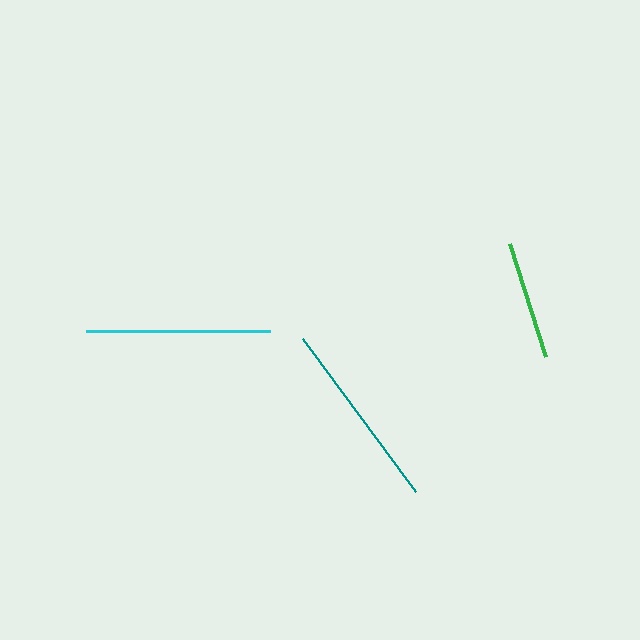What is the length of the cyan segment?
The cyan segment is approximately 184 pixels long.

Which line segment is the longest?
The teal line is the longest at approximately 190 pixels.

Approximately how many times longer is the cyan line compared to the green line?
The cyan line is approximately 1.6 times the length of the green line.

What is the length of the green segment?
The green segment is approximately 119 pixels long.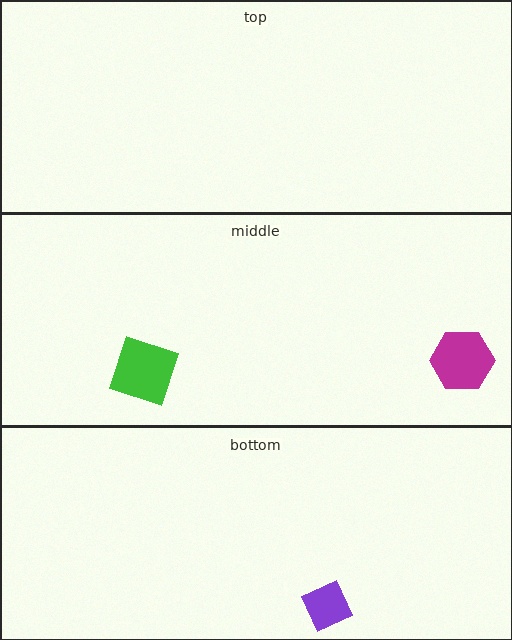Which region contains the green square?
The middle region.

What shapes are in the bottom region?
The purple diamond.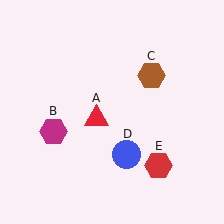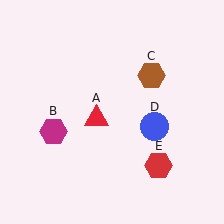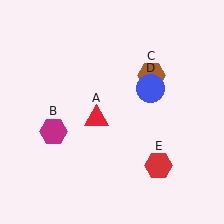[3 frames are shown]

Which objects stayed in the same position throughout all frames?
Red triangle (object A) and magenta hexagon (object B) and brown hexagon (object C) and red hexagon (object E) remained stationary.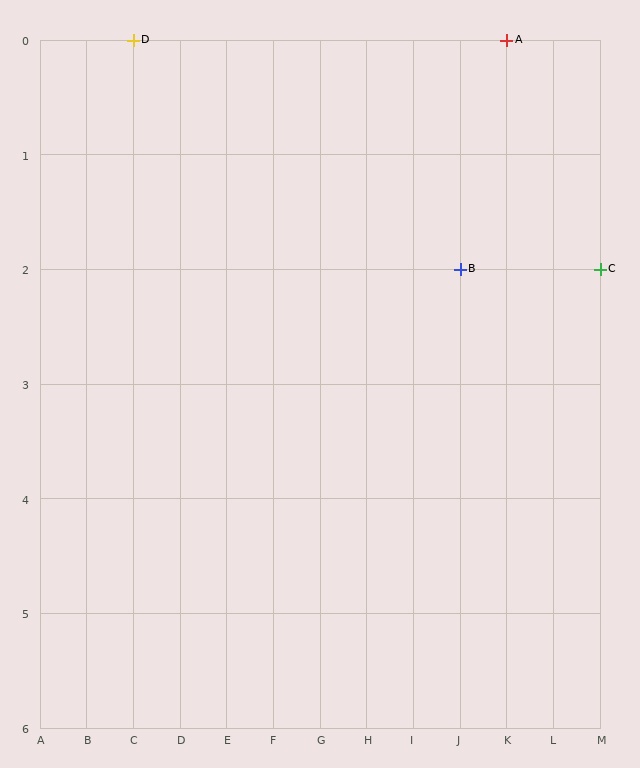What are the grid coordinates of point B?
Point B is at grid coordinates (J, 2).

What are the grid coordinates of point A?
Point A is at grid coordinates (K, 0).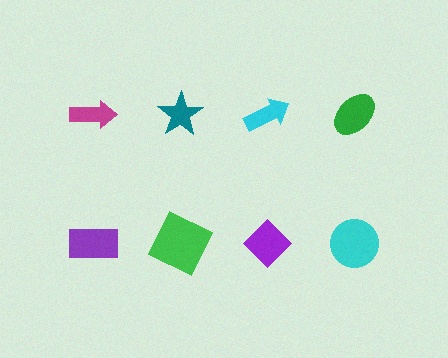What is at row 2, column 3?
A purple diamond.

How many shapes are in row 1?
4 shapes.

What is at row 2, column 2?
A green square.